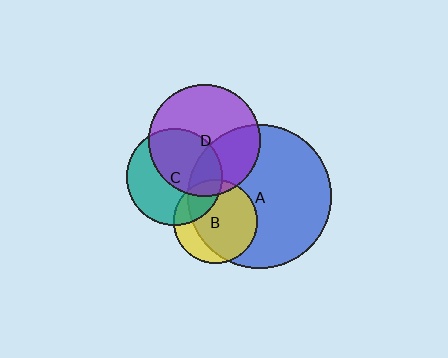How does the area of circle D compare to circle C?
Approximately 1.3 times.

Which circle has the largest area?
Circle A (blue).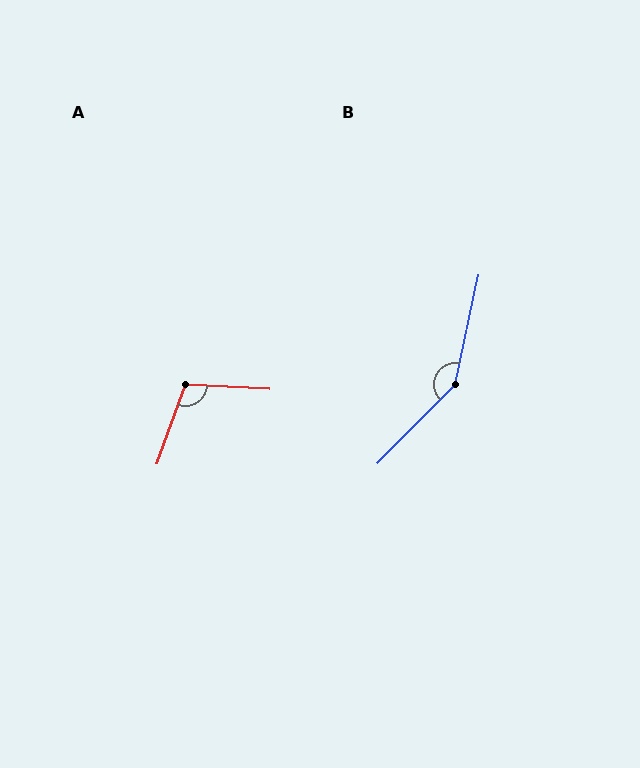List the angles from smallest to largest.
A (106°), B (147°).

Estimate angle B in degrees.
Approximately 147 degrees.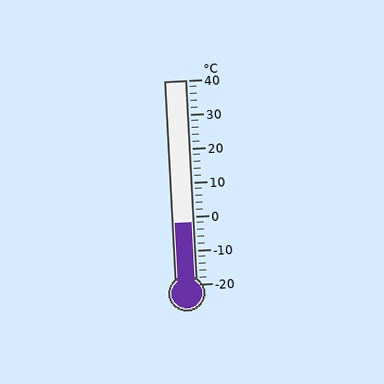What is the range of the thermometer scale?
The thermometer scale ranges from -20°C to 40°C.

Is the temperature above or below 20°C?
The temperature is below 20°C.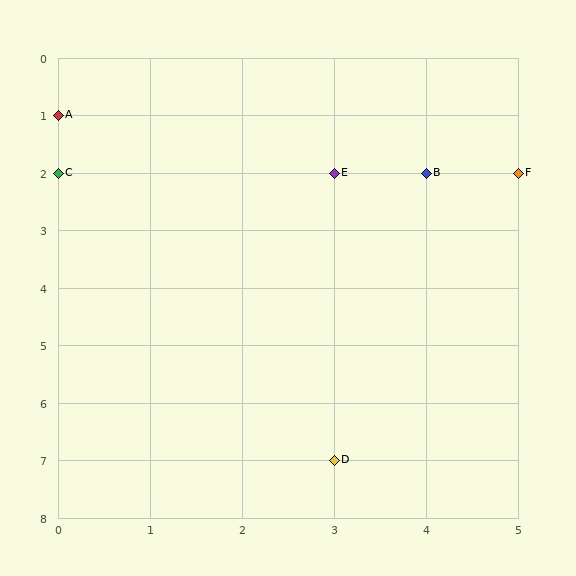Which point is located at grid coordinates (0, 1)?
Point A is at (0, 1).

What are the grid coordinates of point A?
Point A is at grid coordinates (0, 1).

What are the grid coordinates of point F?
Point F is at grid coordinates (5, 2).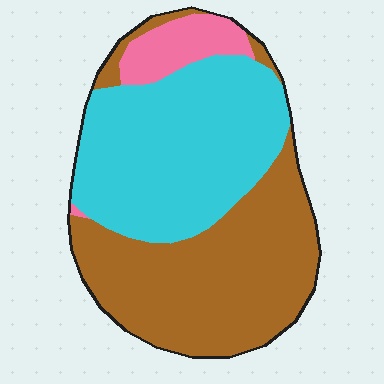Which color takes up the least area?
Pink, at roughly 10%.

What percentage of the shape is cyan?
Cyan covers roughly 45% of the shape.